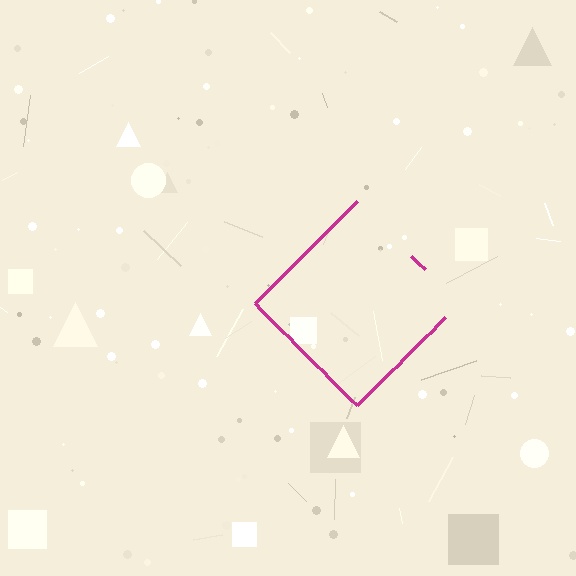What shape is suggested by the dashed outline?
The dashed outline suggests a diamond.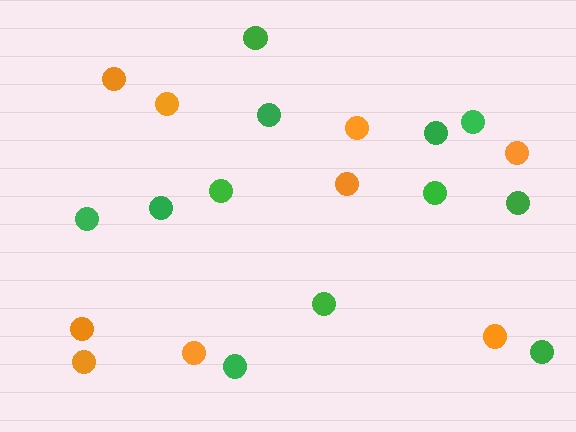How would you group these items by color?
There are 2 groups: one group of orange circles (9) and one group of green circles (12).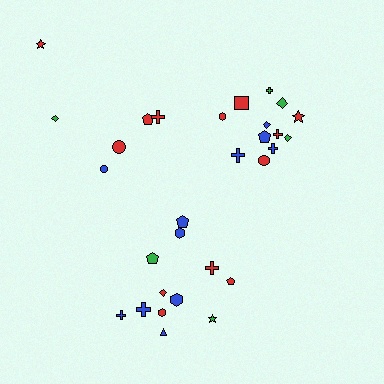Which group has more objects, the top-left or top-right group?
The top-right group.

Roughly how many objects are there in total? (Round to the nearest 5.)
Roughly 30 objects in total.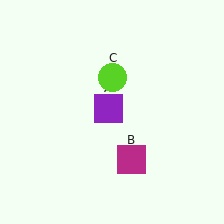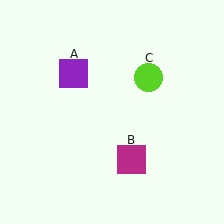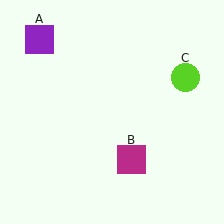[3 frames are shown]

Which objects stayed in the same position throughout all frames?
Magenta square (object B) remained stationary.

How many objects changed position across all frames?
2 objects changed position: purple square (object A), lime circle (object C).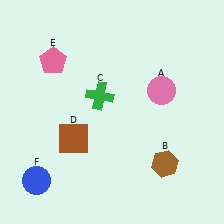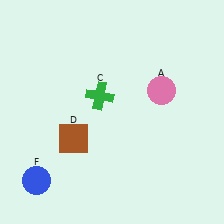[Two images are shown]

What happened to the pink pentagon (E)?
The pink pentagon (E) was removed in Image 2. It was in the top-left area of Image 1.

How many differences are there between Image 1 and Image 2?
There are 2 differences between the two images.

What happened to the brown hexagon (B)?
The brown hexagon (B) was removed in Image 2. It was in the bottom-right area of Image 1.